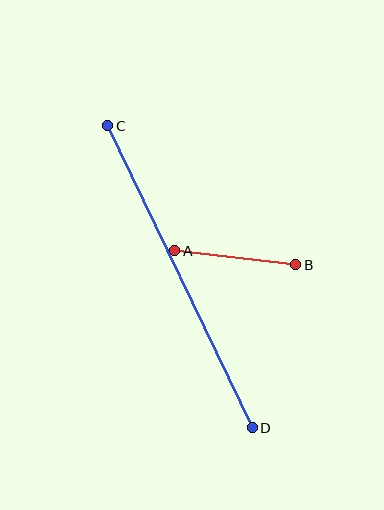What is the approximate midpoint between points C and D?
The midpoint is at approximately (180, 277) pixels.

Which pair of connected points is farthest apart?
Points C and D are farthest apart.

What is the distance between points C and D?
The distance is approximately 334 pixels.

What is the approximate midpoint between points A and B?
The midpoint is at approximately (235, 258) pixels.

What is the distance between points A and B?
The distance is approximately 122 pixels.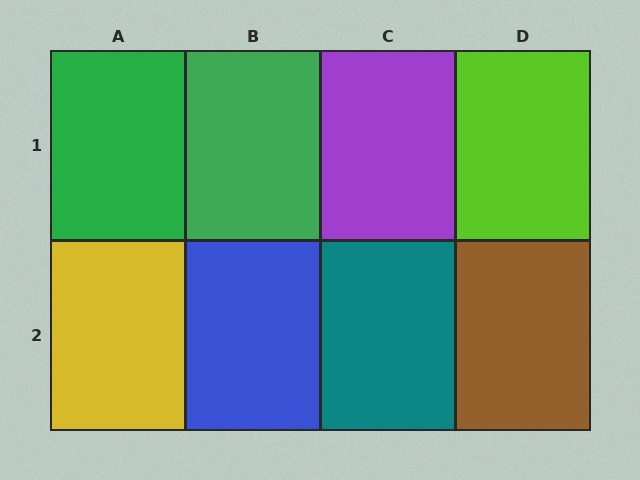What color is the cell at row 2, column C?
Teal.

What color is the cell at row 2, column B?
Blue.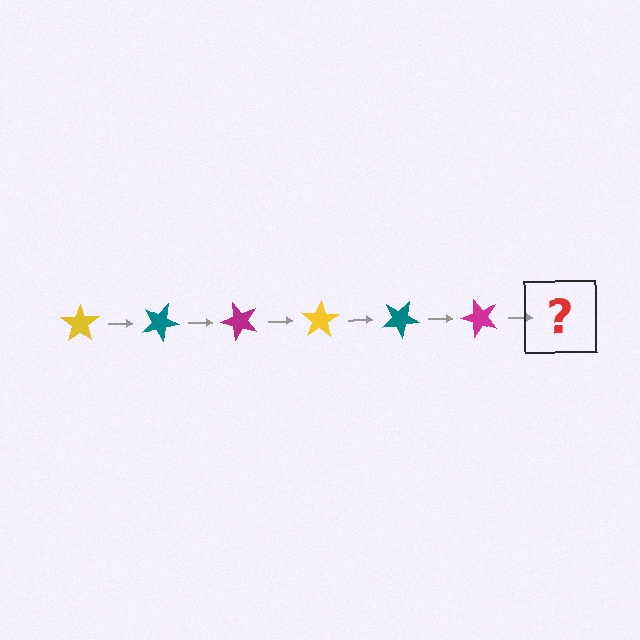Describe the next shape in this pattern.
It should be a yellow star, rotated 150 degrees from the start.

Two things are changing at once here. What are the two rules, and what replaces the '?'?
The two rules are that it rotates 25 degrees each step and the color cycles through yellow, teal, and magenta. The '?' should be a yellow star, rotated 150 degrees from the start.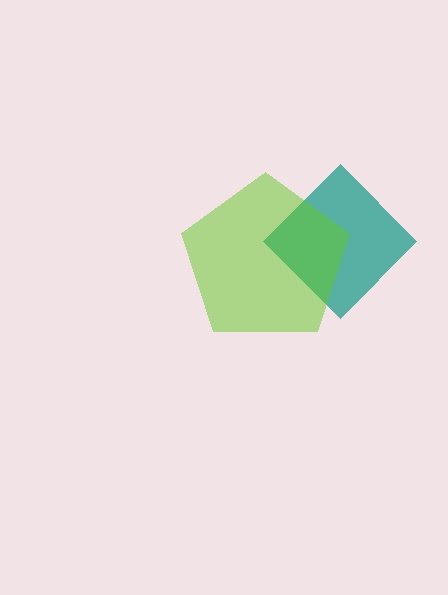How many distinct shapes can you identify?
There are 2 distinct shapes: a teal diamond, a lime pentagon.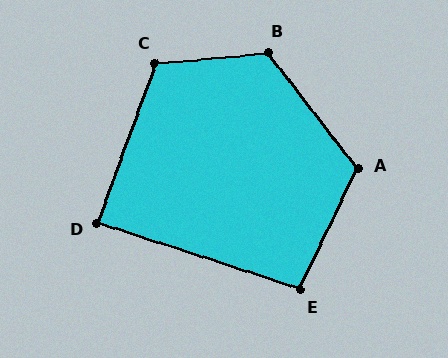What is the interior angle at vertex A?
Approximately 117 degrees (obtuse).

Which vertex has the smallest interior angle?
D, at approximately 88 degrees.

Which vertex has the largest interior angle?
B, at approximately 122 degrees.